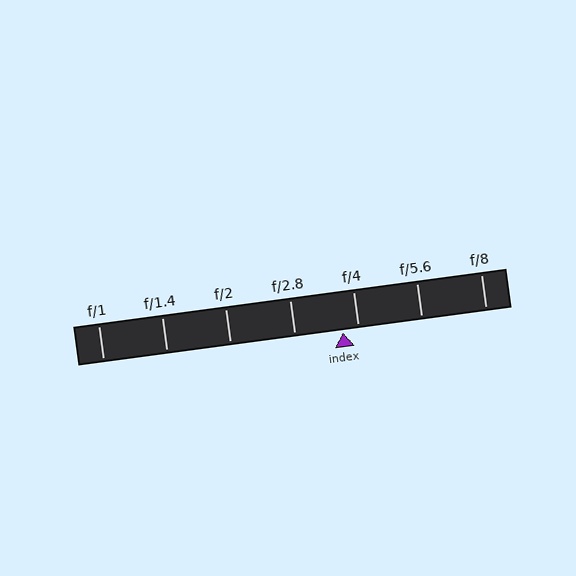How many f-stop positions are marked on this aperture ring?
There are 7 f-stop positions marked.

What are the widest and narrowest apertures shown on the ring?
The widest aperture shown is f/1 and the narrowest is f/8.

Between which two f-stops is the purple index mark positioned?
The index mark is between f/2.8 and f/4.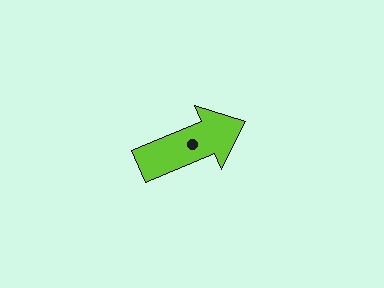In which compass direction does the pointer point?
Northeast.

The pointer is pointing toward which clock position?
Roughly 2 o'clock.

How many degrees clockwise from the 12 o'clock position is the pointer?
Approximately 67 degrees.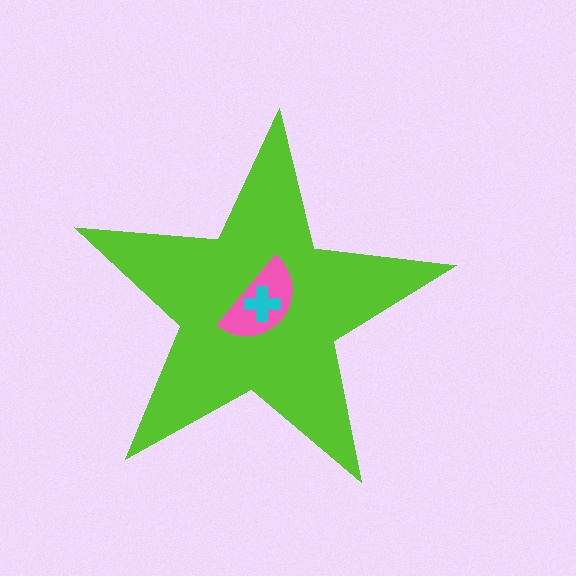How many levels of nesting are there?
3.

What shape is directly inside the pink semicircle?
The cyan cross.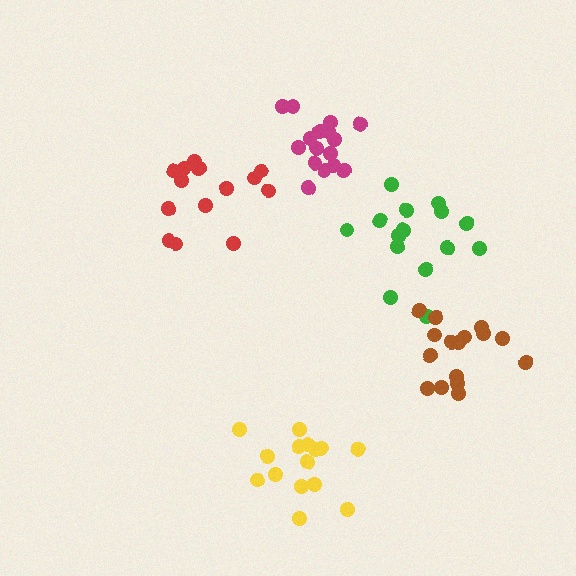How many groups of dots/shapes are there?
There are 5 groups.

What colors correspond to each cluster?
The clusters are colored: green, red, magenta, yellow, brown.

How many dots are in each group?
Group 1: 15 dots, Group 2: 14 dots, Group 3: 16 dots, Group 4: 15 dots, Group 5: 16 dots (76 total).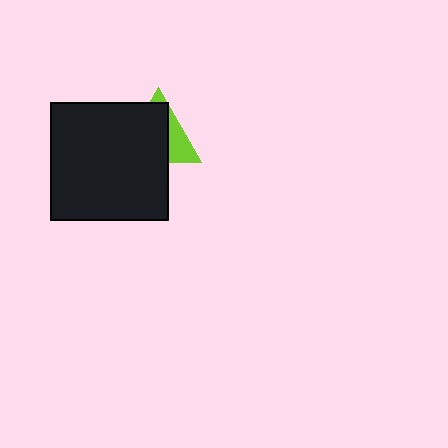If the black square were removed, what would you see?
You would see the complete lime triangle.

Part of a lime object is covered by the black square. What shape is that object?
It is a triangle.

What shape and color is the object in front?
The object in front is a black square.